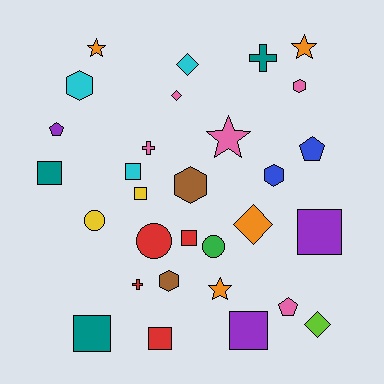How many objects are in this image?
There are 30 objects.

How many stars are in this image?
There are 4 stars.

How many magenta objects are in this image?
There are no magenta objects.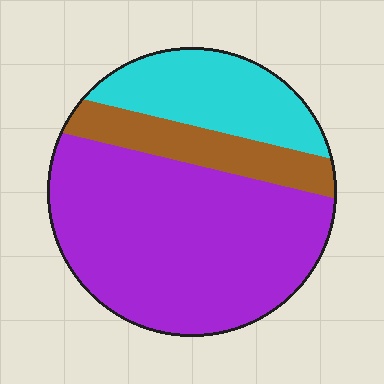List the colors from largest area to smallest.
From largest to smallest: purple, cyan, brown.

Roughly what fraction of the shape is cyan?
Cyan takes up about one fifth (1/5) of the shape.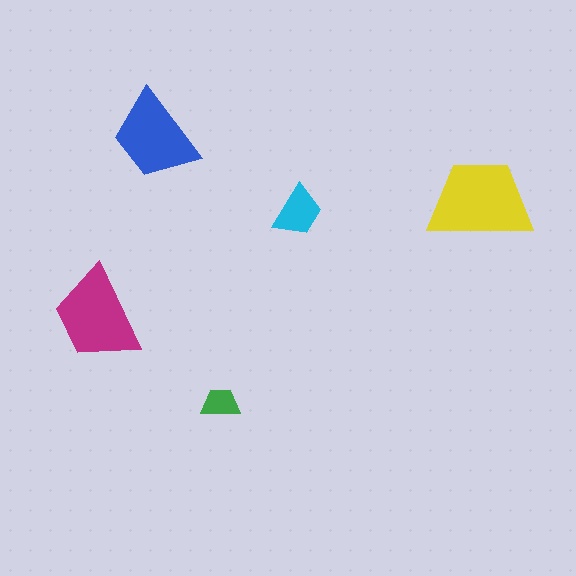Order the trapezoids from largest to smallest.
the yellow one, the magenta one, the blue one, the cyan one, the green one.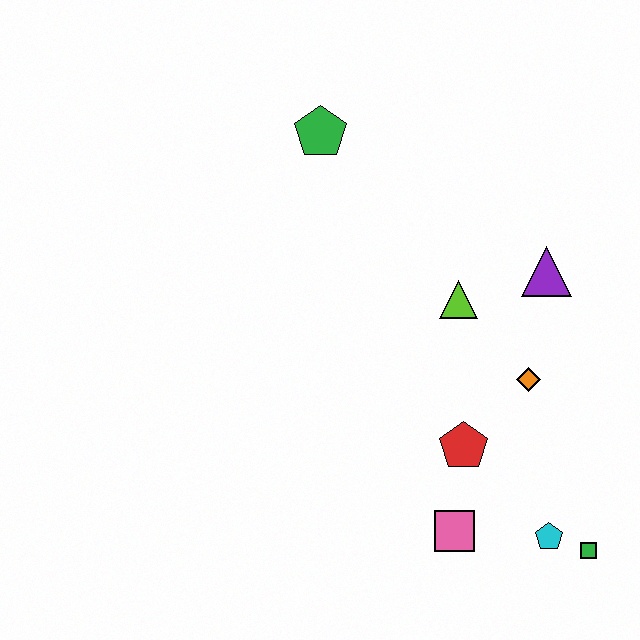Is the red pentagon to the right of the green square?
No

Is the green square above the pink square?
No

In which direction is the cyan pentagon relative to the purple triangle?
The cyan pentagon is below the purple triangle.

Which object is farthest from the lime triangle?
The green square is farthest from the lime triangle.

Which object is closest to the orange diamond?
The red pentagon is closest to the orange diamond.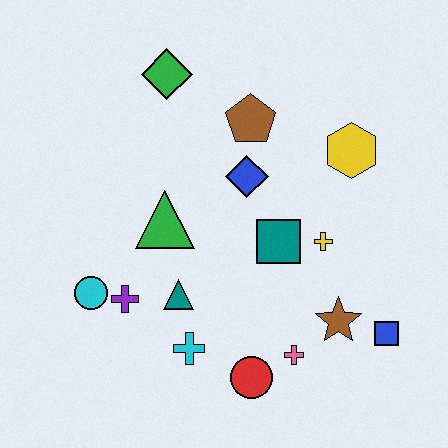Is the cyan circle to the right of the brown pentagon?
No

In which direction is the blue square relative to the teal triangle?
The blue square is to the right of the teal triangle.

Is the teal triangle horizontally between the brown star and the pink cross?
No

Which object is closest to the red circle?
The pink cross is closest to the red circle.